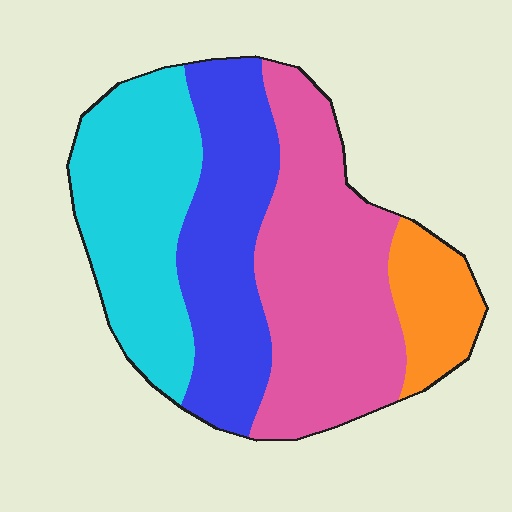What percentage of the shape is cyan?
Cyan takes up between a quarter and a half of the shape.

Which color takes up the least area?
Orange, at roughly 10%.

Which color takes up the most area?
Pink, at roughly 35%.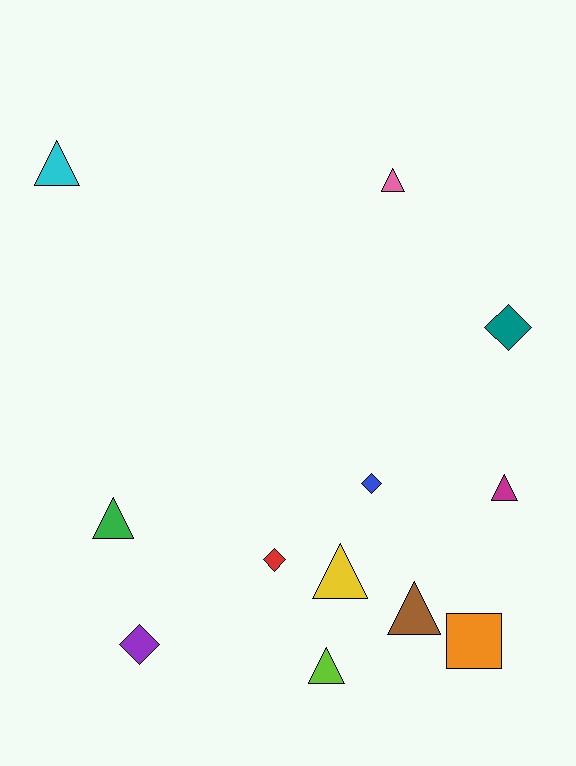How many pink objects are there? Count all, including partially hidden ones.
There is 1 pink object.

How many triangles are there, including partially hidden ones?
There are 7 triangles.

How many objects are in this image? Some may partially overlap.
There are 12 objects.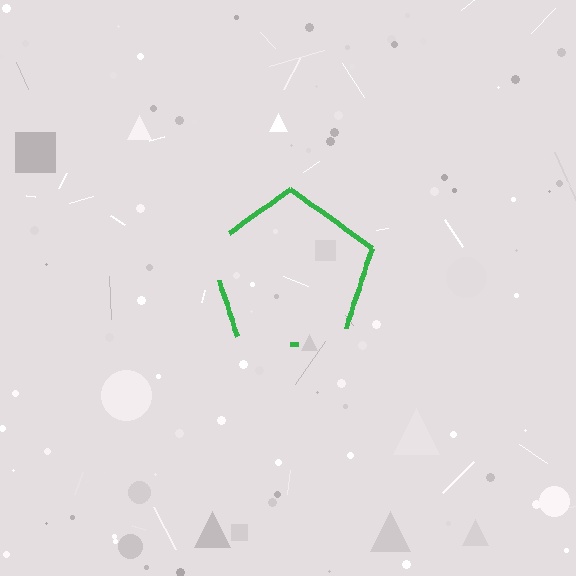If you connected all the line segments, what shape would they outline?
They would outline a pentagon.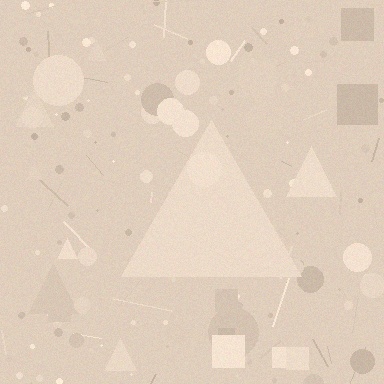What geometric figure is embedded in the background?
A triangle is embedded in the background.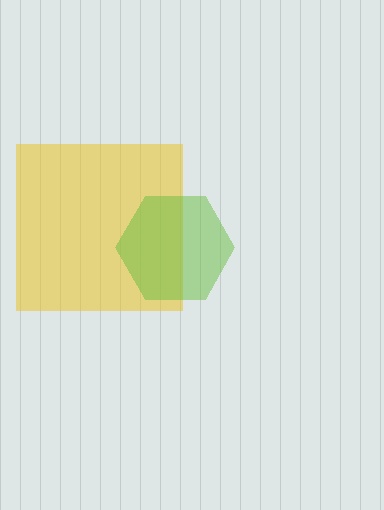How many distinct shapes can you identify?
There are 2 distinct shapes: a yellow square, a lime hexagon.